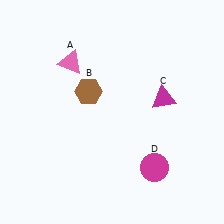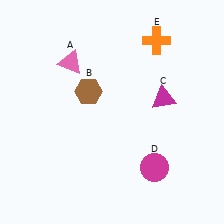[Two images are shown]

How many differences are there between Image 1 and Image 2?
There is 1 difference between the two images.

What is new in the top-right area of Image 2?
An orange cross (E) was added in the top-right area of Image 2.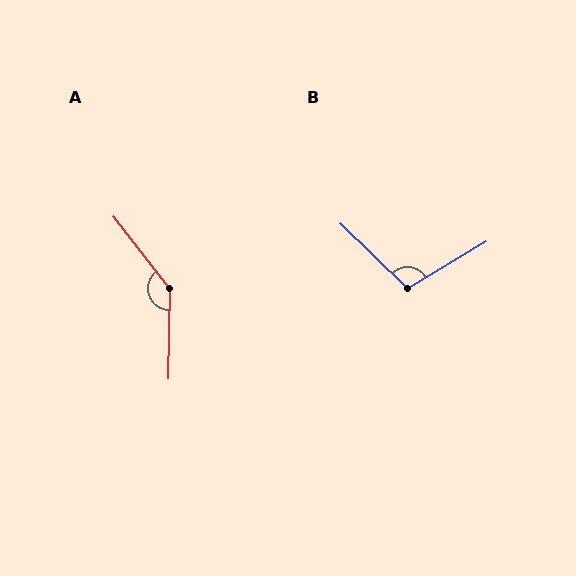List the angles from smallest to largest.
B (105°), A (141°).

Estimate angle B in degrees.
Approximately 105 degrees.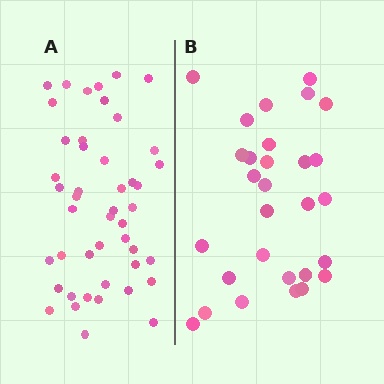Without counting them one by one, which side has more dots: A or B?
Region A (the left region) has more dots.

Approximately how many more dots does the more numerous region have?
Region A has approximately 15 more dots than region B.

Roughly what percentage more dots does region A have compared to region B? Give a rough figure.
About 60% more.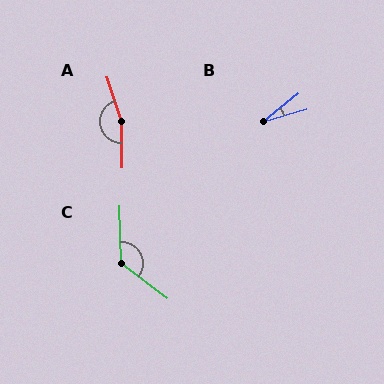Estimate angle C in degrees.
Approximately 129 degrees.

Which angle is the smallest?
B, at approximately 23 degrees.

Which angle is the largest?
A, at approximately 163 degrees.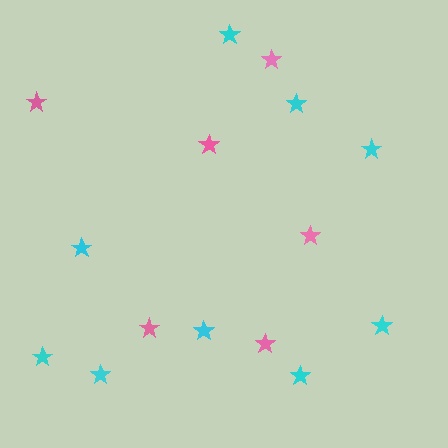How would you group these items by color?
There are 2 groups: one group of pink stars (6) and one group of cyan stars (9).